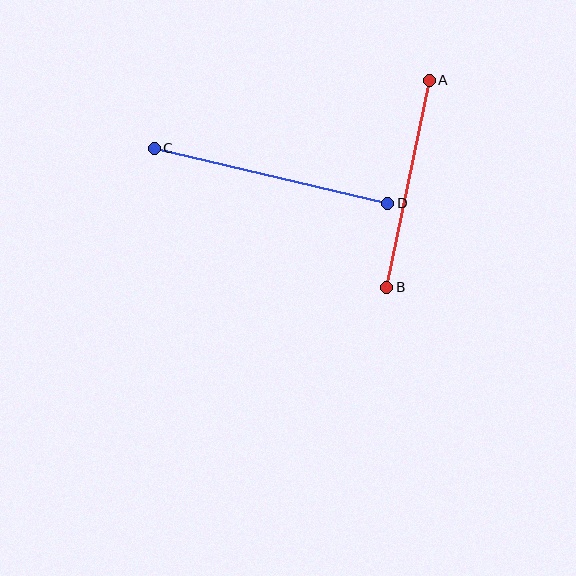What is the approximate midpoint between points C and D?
The midpoint is at approximately (271, 176) pixels.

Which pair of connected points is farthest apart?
Points C and D are farthest apart.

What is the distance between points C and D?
The distance is approximately 240 pixels.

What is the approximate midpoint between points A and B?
The midpoint is at approximately (408, 184) pixels.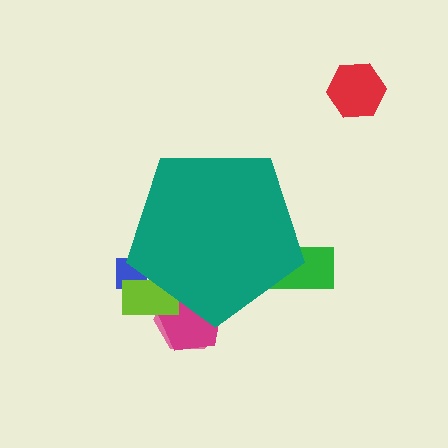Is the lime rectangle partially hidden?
Yes, the lime rectangle is partially hidden behind the teal pentagon.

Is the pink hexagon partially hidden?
Yes, the pink hexagon is partially hidden behind the teal pentagon.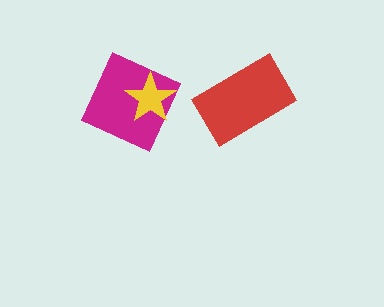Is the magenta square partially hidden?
Yes, it is partially covered by another shape.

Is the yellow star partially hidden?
No, no other shape covers it.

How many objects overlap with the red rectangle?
0 objects overlap with the red rectangle.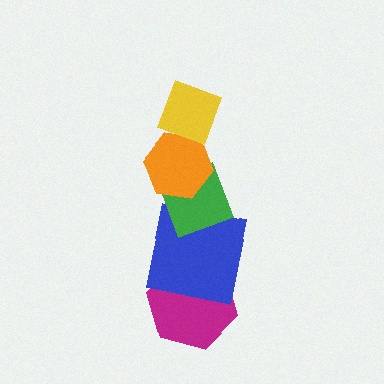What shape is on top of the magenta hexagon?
The blue square is on top of the magenta hexagon.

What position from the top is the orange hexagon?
The orange hexagon is 2nd from the top.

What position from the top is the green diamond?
The green diamond is 3rd from the top.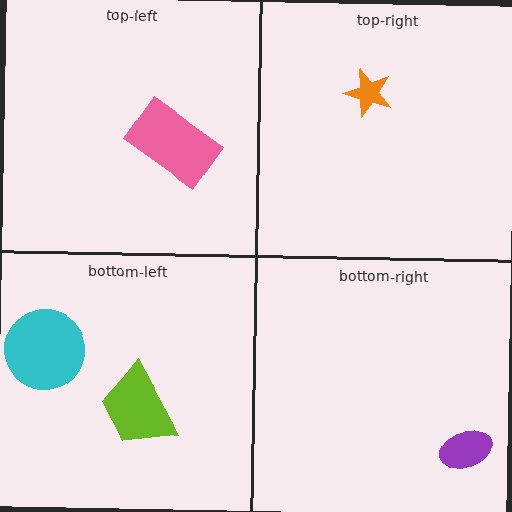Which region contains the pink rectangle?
The top-left region.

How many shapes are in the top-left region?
1.